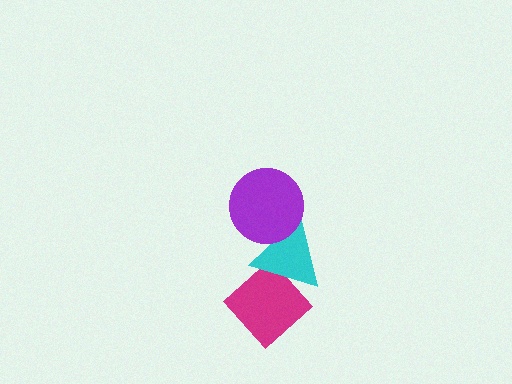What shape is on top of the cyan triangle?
The purple circle is on top of the cyan triangle.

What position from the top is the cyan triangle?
The cyan triangle is 2nd from the top.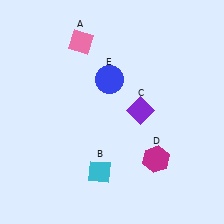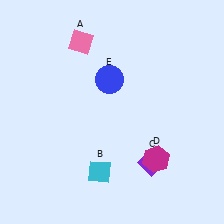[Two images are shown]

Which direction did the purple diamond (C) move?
The purple diamond (C) moved down.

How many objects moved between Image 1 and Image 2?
1 object moved between the two images.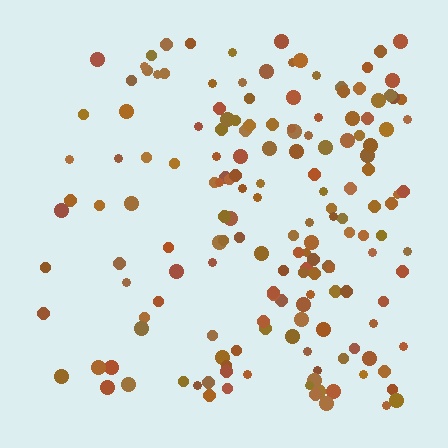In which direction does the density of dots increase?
From left to right, with the right side densest.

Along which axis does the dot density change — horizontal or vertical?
Horizontal.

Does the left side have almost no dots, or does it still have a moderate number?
Still a moderate number, just noticeably fewer than the right.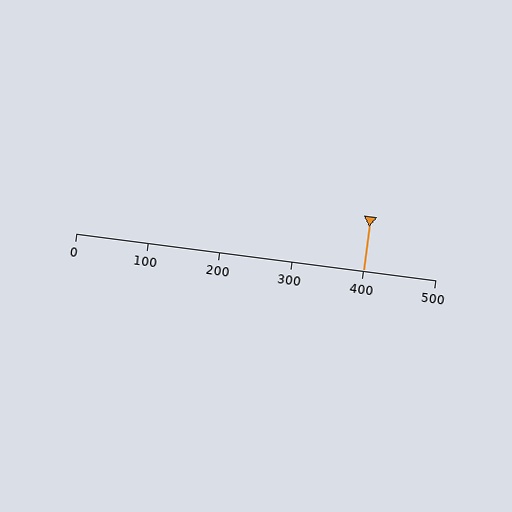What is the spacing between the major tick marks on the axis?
The major ticks are spaced 100 apart.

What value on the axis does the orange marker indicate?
The marker indicates approximately 400.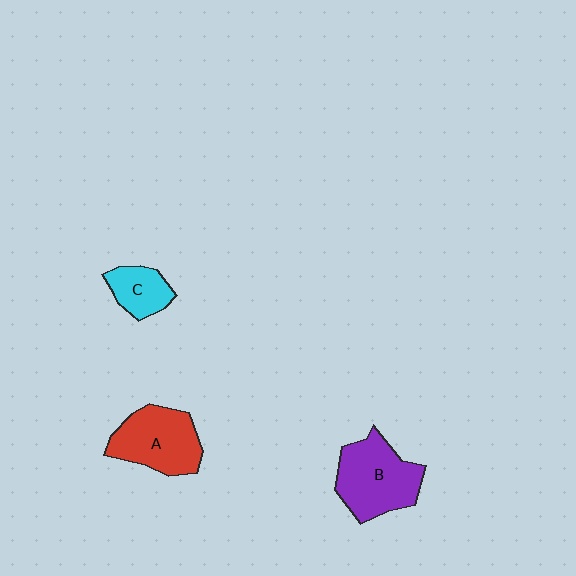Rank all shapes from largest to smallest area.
From largest to smallest: B (purple), A (red), C (cyan).